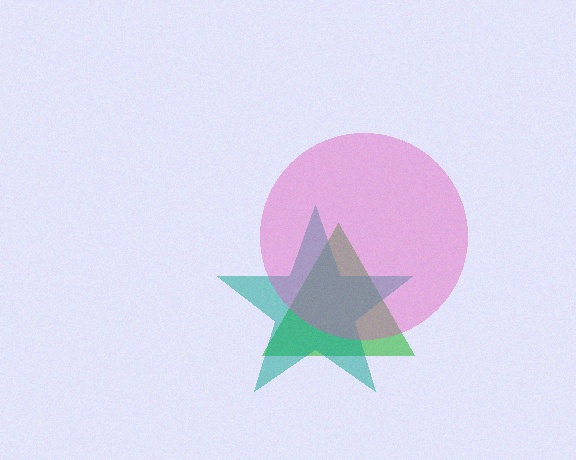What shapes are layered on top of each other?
The layered shapes are: a green triangle, a teal star, a pink circle.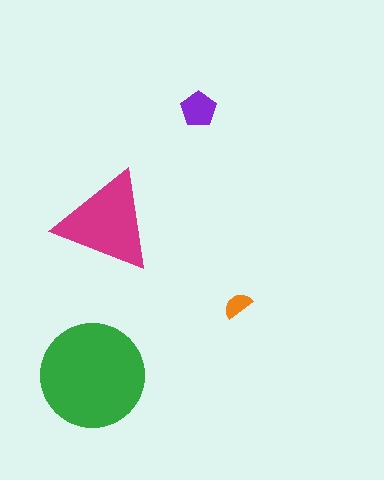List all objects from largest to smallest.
The green circle, the magenta triangle, the purple pentagon, the orange semicircle.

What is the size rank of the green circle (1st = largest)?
1st.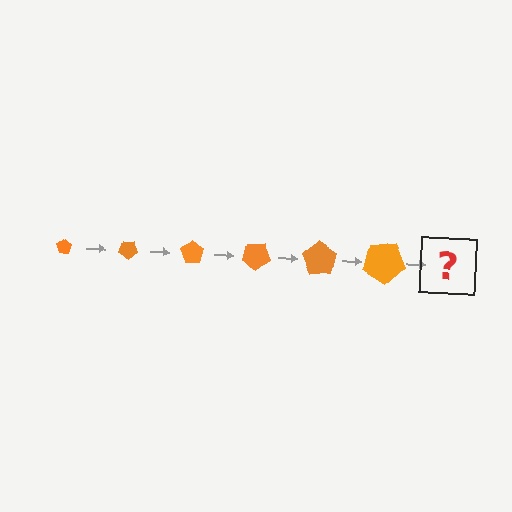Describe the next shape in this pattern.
It should be a pentagon, larger than the previous one and rotated 210 degrees from the start.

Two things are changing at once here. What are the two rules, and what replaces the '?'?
The two rules are that the pentagon grows larger each step and it rotates 35 degrees each step. The '?' should be a pentagon, larger than the previous one and rotated 210 degrees from the start.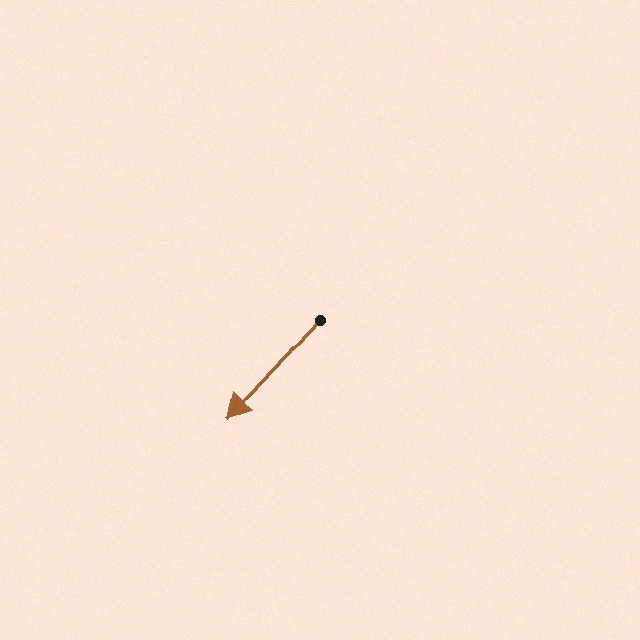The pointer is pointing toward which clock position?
Roughly 7 o'clock.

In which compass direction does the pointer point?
Southwest.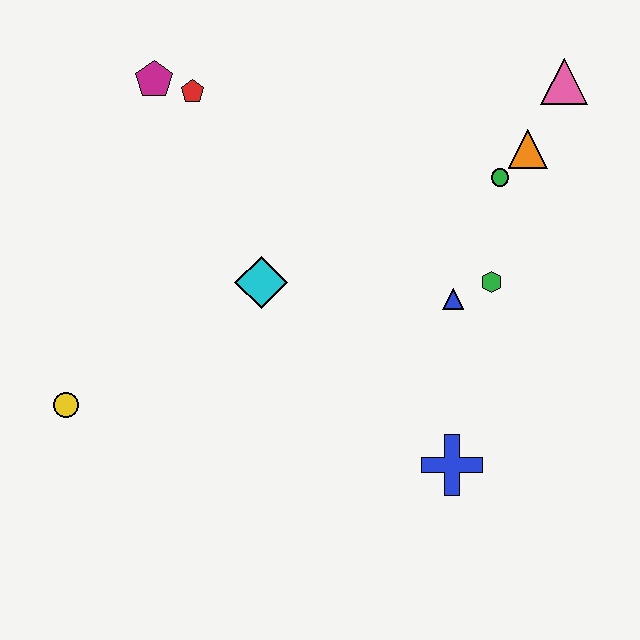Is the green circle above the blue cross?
Yes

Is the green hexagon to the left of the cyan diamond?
No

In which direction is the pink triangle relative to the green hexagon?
The pink triangle is above the green hexagon.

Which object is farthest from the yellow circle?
The pink triangle is farthest from the yellow circle.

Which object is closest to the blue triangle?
The green hexagon is closest to the blue triangle.